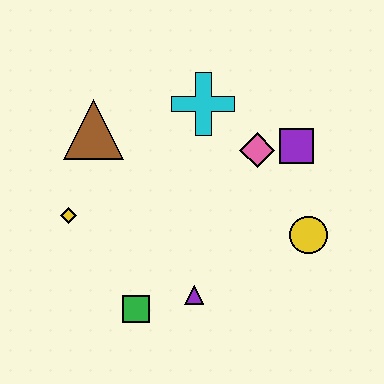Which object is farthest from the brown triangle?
The yellow circle is farthest from the brown triangle.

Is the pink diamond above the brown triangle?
No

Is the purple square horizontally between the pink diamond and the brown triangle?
No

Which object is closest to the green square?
The purple triangle is closest to the green square.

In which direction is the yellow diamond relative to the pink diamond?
The yellow diamond is to the left of the pink diamond.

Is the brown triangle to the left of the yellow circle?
Yes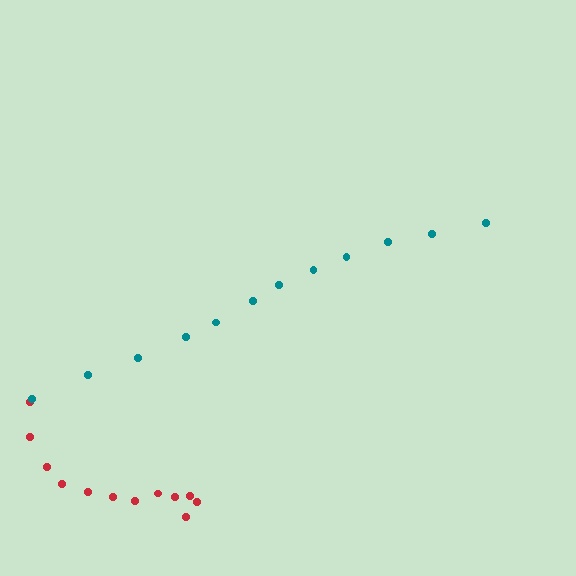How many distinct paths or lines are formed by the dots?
There are 2 distinct paths.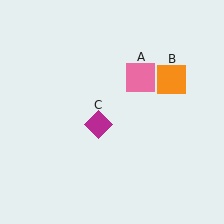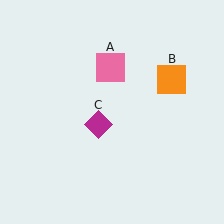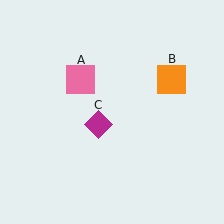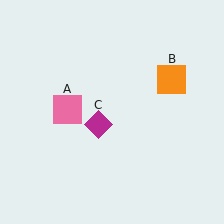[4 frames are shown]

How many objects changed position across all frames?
1 object changed position: pink square (object A).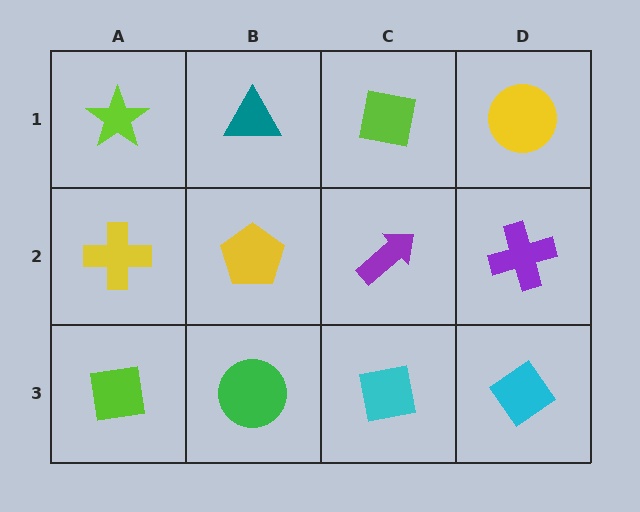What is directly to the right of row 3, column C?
A cyan diamond.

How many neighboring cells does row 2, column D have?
3.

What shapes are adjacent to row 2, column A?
A lime star (row 1, column A), a lime square (row 3, column A), a yellow pentagon (row 2, column B).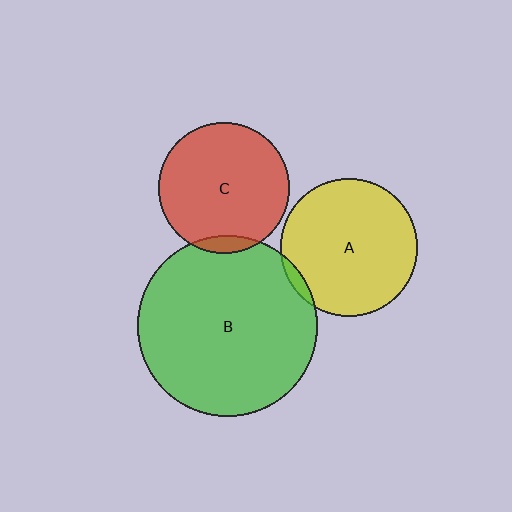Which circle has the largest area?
Circle B (green).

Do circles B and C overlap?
Yes.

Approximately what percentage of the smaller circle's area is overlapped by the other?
Approximately 5%.